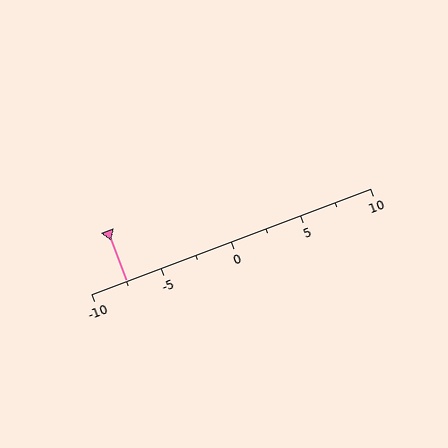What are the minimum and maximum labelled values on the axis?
The axis runs from -10 to 10.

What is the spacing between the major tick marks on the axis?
The major ticks are spaced 5 apart.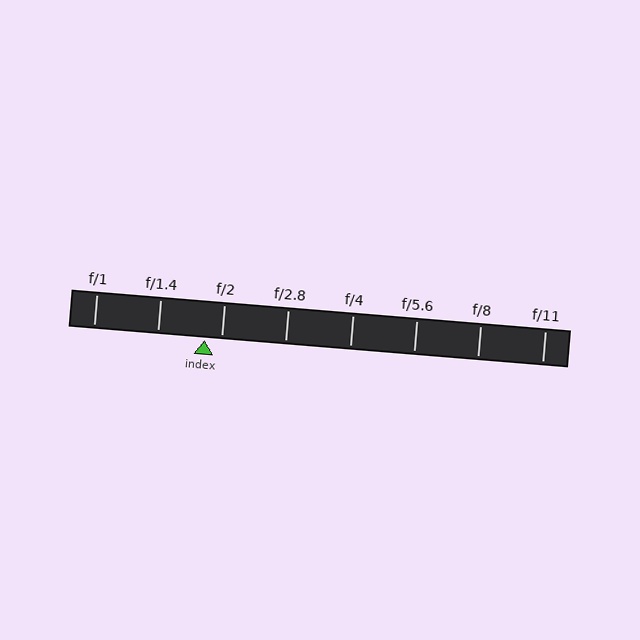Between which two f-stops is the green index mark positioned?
The index mark is between f/1.4 and f/2.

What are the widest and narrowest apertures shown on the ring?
The widest aperture shown is f/1 and the narrowest is f/11.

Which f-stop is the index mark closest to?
The index mark is closest to f/2.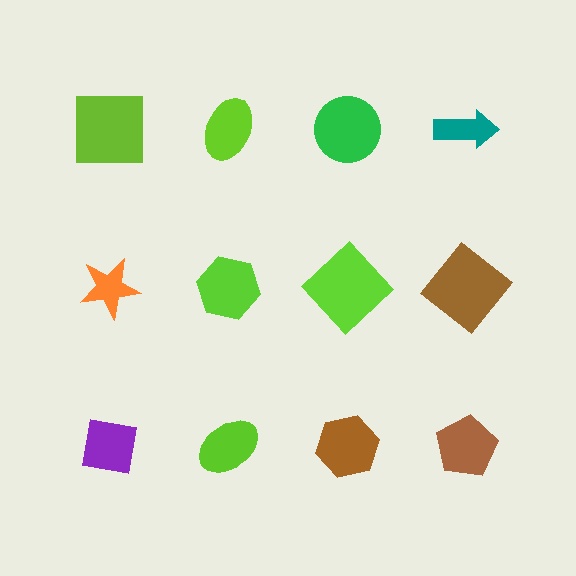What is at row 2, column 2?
A lime hexagon.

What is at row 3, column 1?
A purple square.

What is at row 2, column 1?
An orange star.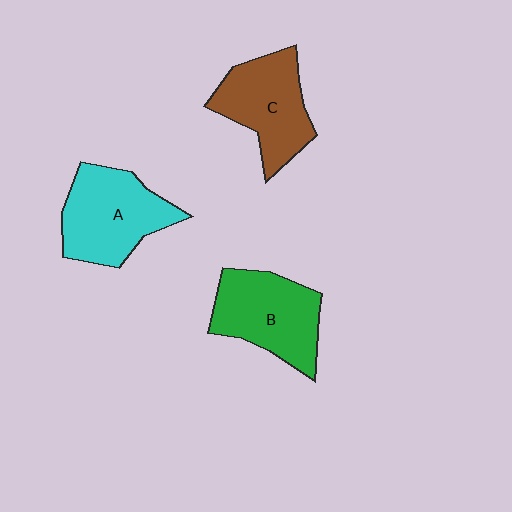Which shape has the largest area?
Shape A (cyan).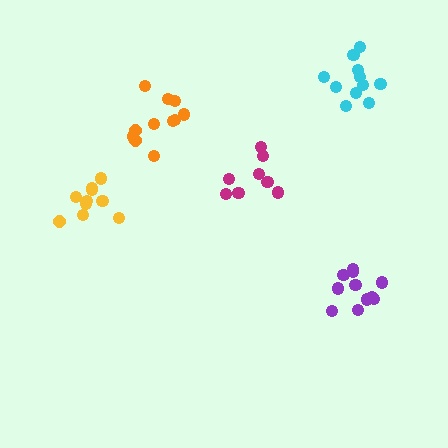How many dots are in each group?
Group 1: 11 dots, Group 2: 8 dots, Group 3: 11 dots, Group 4: 11 dots, Group 5: 10 dots (51 total).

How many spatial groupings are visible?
There are 5 spatial groupings.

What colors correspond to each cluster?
The clusters are colored: orange, magenta, purple, cyan, yellow.